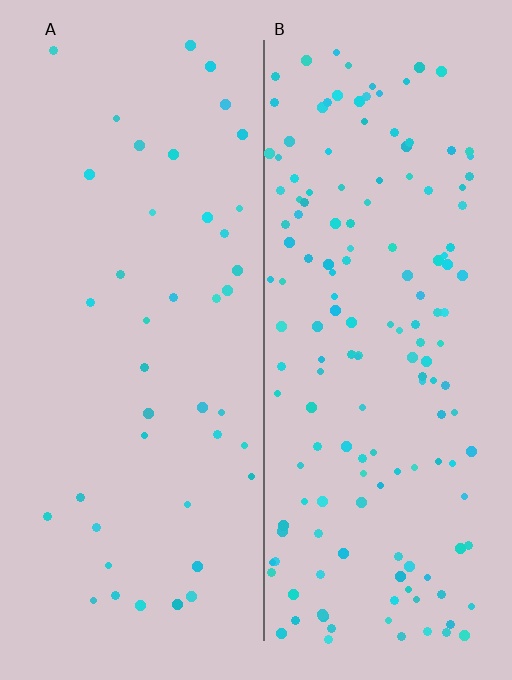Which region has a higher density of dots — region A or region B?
B (the right).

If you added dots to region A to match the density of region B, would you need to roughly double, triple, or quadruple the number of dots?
Approximately quadruple.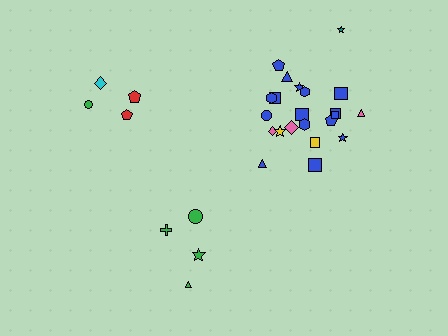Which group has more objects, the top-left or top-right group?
The top-right group.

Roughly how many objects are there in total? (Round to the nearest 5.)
Roughly 30 objects in total.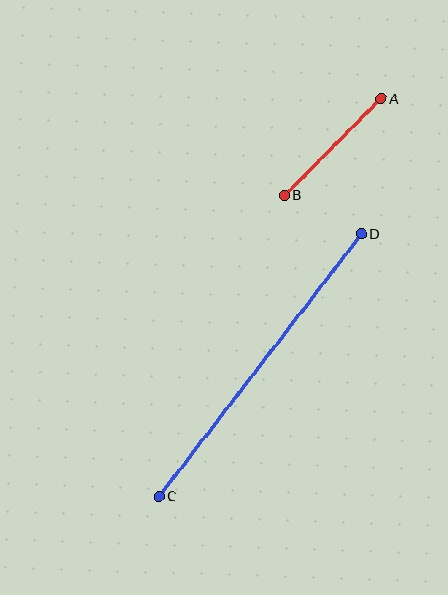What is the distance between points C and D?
The distance is approximately 331 pixels.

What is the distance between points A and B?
The distance is approximately 137 pixels.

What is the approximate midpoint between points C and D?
The midpoint is at approximately (260, 365) pixels.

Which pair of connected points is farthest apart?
Points C and D are farthest apart.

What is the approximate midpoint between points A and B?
The midpoint is at approximately (333, 147) pixels.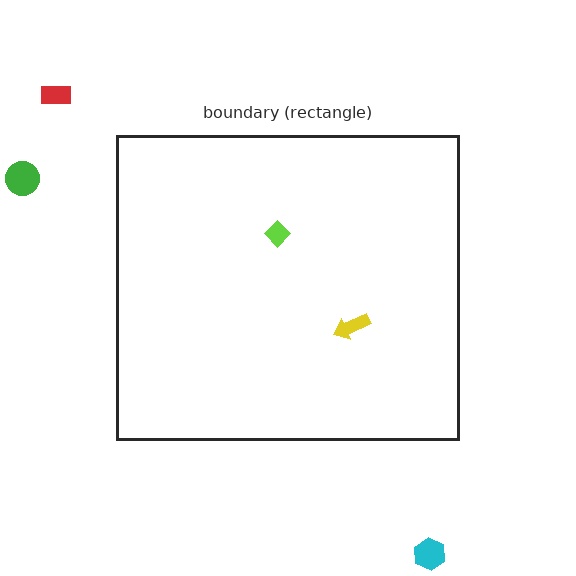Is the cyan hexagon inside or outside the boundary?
Outside.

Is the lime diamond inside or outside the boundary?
Inside.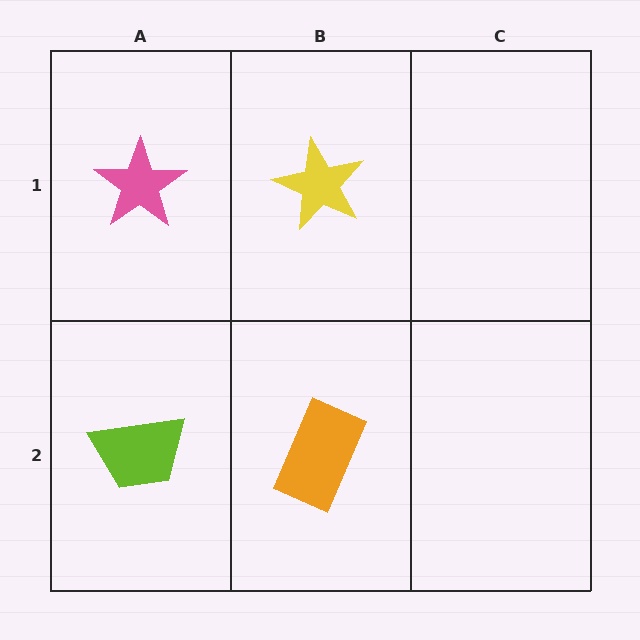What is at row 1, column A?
A pink star.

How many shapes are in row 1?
2 shapes.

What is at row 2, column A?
A lime trapezoid.